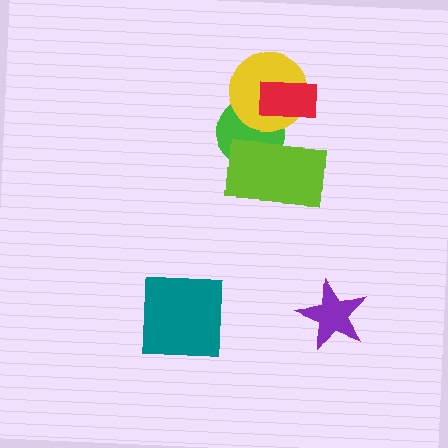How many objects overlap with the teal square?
0 objects overlap with the teal square.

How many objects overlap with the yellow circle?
2 objects overlap with the yellow circle.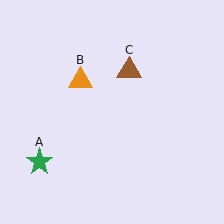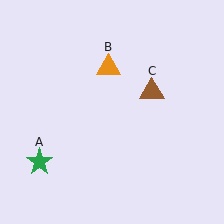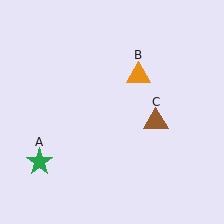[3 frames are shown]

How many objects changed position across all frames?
2 objects changed position: orange triangle (object B), brown triangle (object C).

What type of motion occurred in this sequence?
The orange triangle (object B), brown triangle (object C) rotated clockwise around the center of the scene.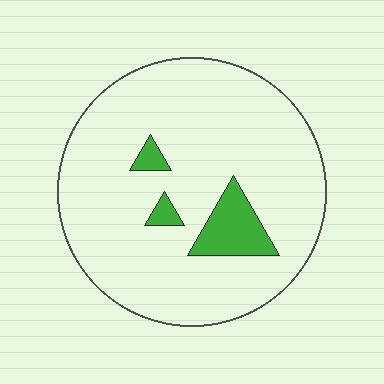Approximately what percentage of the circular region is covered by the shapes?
Approximately 10%.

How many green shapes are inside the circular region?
3.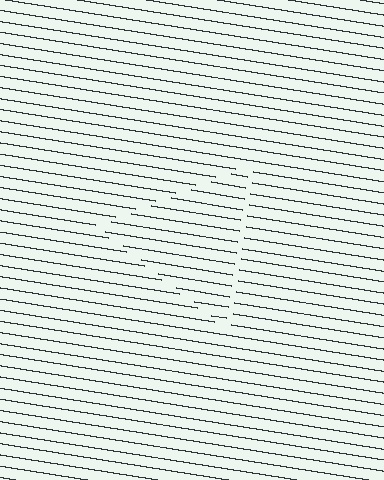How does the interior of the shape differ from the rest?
The interior of the shape contains the same grating, shifted by half a period — the contour is defined by the phase discontinuity where line-ends from the inner and outer gratings abut.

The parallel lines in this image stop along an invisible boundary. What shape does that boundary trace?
An illusory triangle. The interior of the shape contains the same grating, shifted by half a period — the contour is defined by the phase discontinuity where line-ends from the inner and outer gratings abut.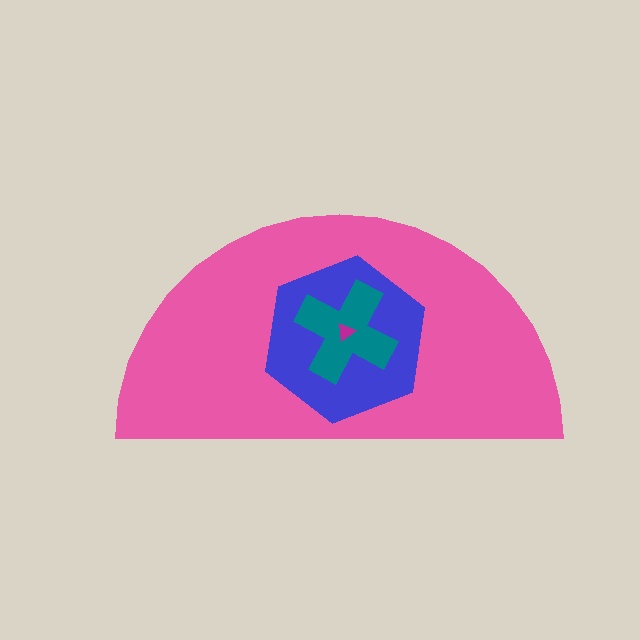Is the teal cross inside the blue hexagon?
Yes.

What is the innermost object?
The magenta triangle.